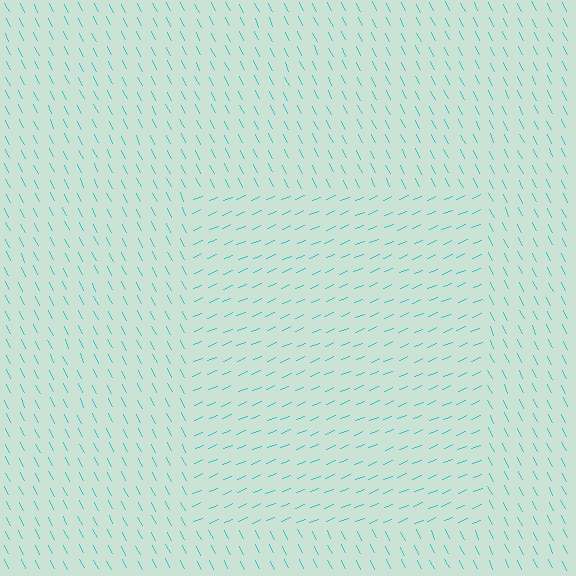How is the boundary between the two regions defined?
The boundary is defined purely by a change in line orientation (approximately 86 degrees difference). All lines are the same color and thickness.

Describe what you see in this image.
The image is filled with small cyan line segments. A rectangle region in the image has lines oriented differently from the surrounding lines, creating a visible texture boundary.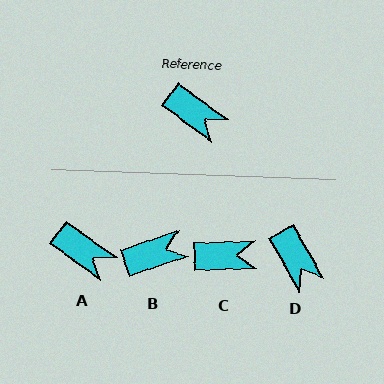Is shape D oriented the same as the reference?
No, it is off by about 25 degrees.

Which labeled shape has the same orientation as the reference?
A.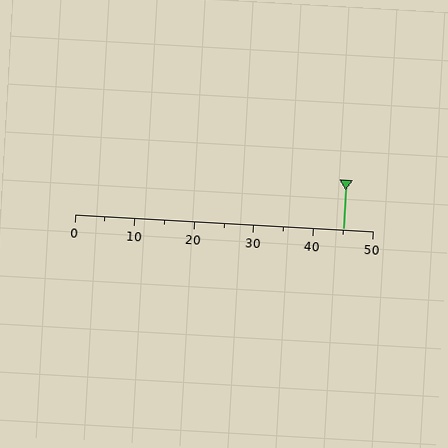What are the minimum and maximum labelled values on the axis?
The axis runs from 0 to 50.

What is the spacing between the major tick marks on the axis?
The major ticks are spaced 10 apart.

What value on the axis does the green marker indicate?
The marker indicates approximately 45.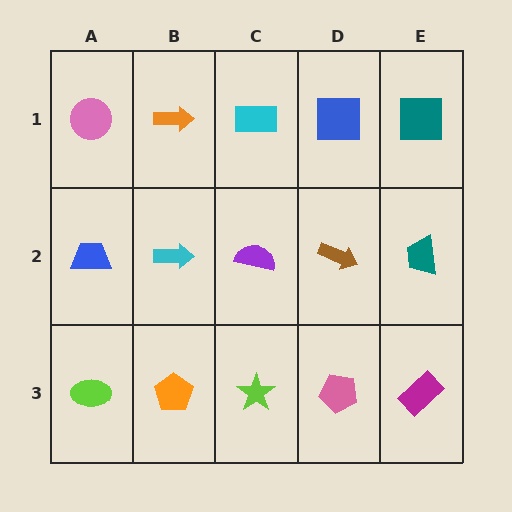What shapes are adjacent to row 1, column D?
A brown arrow (row 2, column D), a cyan rectangle (row 1, column C), a teal square (row 1, column E).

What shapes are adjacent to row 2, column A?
A pink circle (row 1, column A), a lime ellipse (row 3, column A), a cyan arrow (row 2, column B).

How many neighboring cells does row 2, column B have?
4.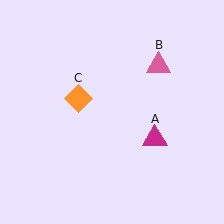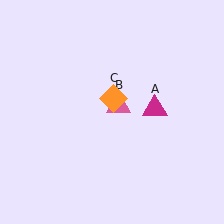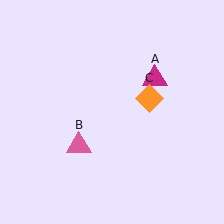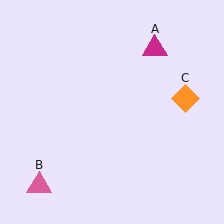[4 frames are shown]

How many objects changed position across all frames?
3 objects changed position: magenta triangle (object A), pink triangle (object B), orange diamond (object C).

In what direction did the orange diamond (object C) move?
The orange diamond (object C) moved right.